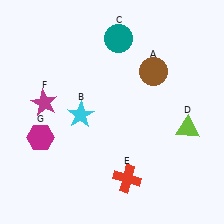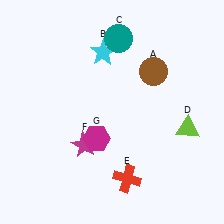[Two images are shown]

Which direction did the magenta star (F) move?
The magenta star (F) moved down.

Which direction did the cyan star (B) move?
The cyan star (B) moved up.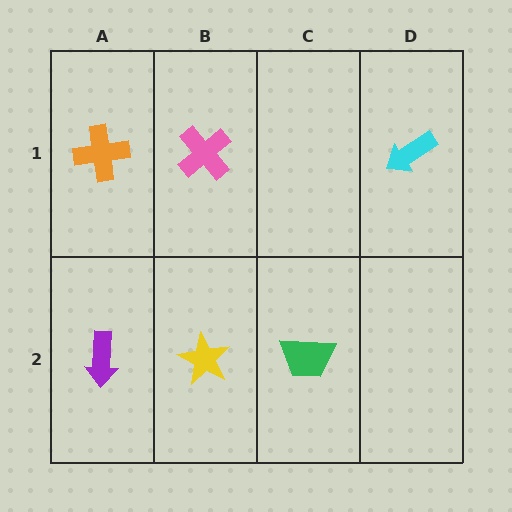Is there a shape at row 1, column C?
No, that cell is empty.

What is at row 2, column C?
A green trapezoid.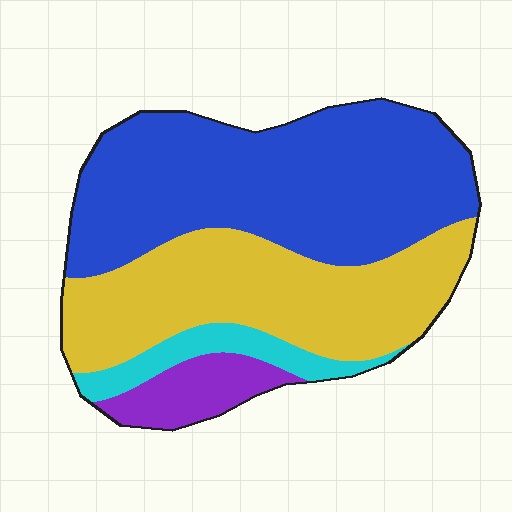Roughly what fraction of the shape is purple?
Purple covers around 10% of the shape.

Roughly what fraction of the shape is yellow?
Yellow takes up between a quarter and a half of the shape.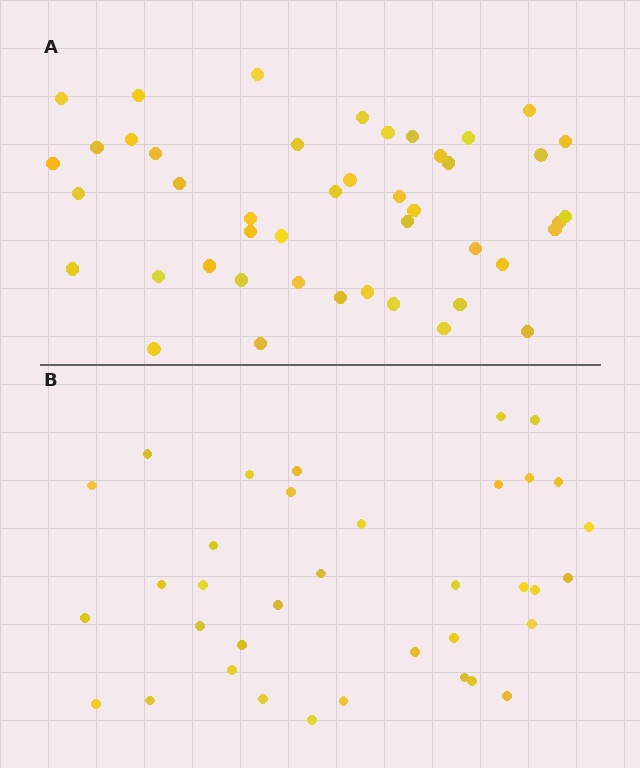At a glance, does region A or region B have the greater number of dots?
Region A (the top region) has more dots.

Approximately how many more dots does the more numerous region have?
Region A has roughly 8 or so more dots than region B.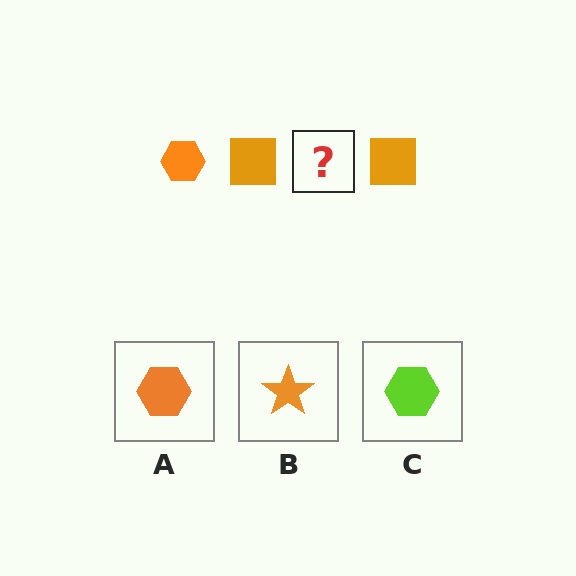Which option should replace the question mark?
Option A.